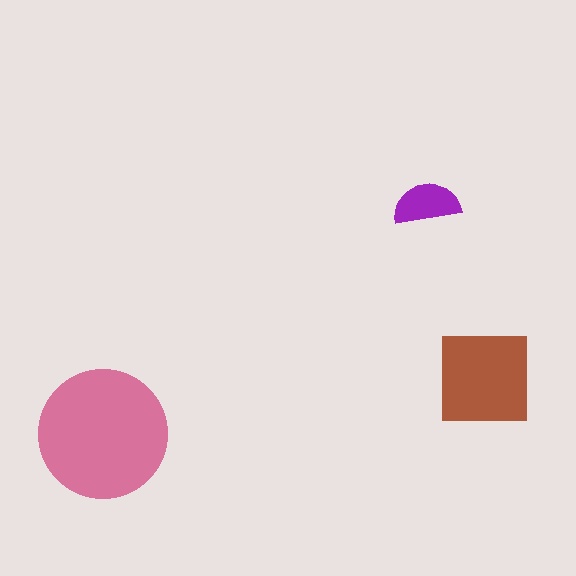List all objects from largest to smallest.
The pink circle, the brown square, the purple semicircle.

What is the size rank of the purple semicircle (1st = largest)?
3rd.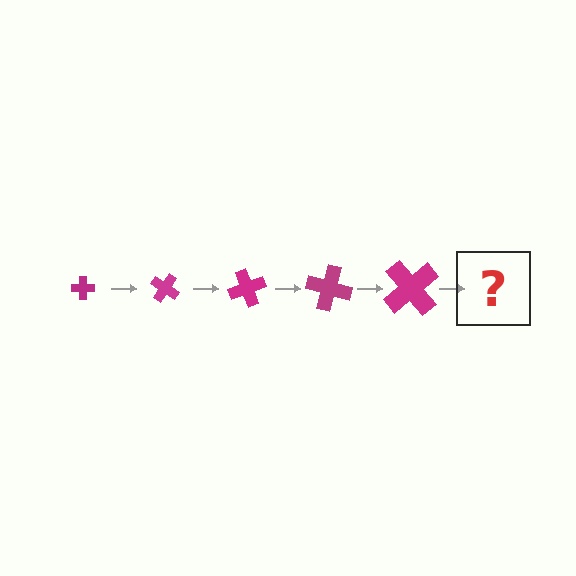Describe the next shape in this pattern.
It should be a cross, larger than the previous one and rotated 175 degrees from the start.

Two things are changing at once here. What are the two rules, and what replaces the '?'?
The two rules are that the cross grows larger each step and it rotates 35 degrees each step. The '?' should be a cross, larger than the previous one and rotated 175 degrees from the start.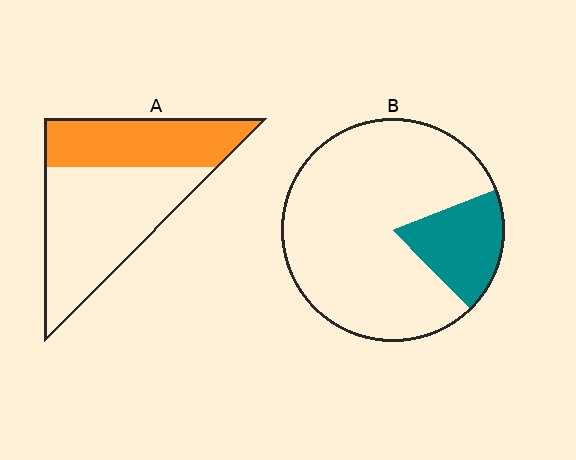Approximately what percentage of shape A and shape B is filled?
A is approximately 40% and B is approximately 20%.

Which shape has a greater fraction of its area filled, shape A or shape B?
Shape A.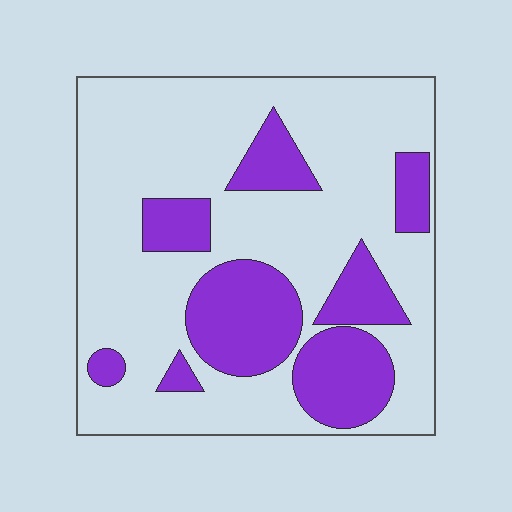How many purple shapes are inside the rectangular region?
8.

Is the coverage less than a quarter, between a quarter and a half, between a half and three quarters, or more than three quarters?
Between a quarter and a half.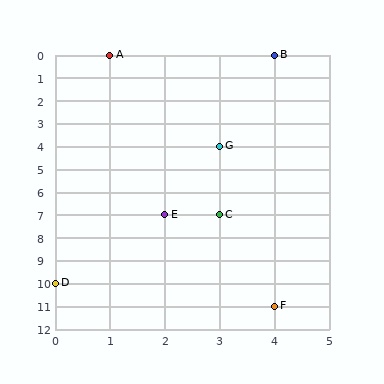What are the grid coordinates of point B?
Point B is at grid coordinates (4, 0).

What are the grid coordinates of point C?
Point C is at grid coordinates (3, 7).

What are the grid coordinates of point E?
Point E is at grid coordinates (2, 7).